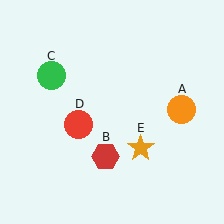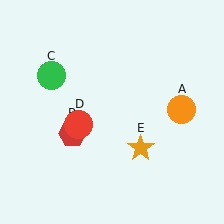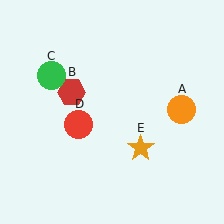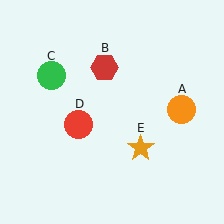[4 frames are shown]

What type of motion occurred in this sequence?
The red hexagon (object B) rotated clockwise around the center of the scene.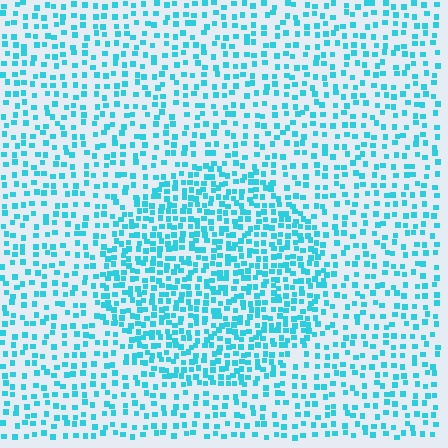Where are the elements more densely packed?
The elements are more densely packed inside the circle boundary.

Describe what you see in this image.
The image contains small cyan elements arranged at two different densities. A circle-shaped region is visible where the elements are more densely packed than the surrounding area.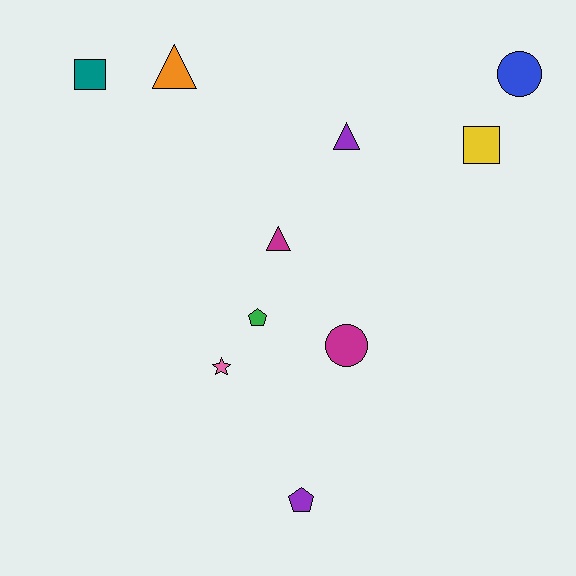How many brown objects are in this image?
There are no brown objects.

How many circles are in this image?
There are 2 circles.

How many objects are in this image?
There are 10 objects.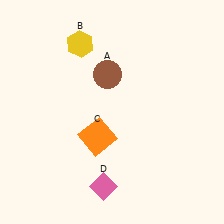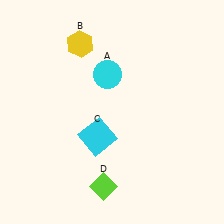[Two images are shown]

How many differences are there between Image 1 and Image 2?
There are 3 differences between the two images.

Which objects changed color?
A changed from brown to cyan. C changed from orange to cyan. D changed from pink to lime.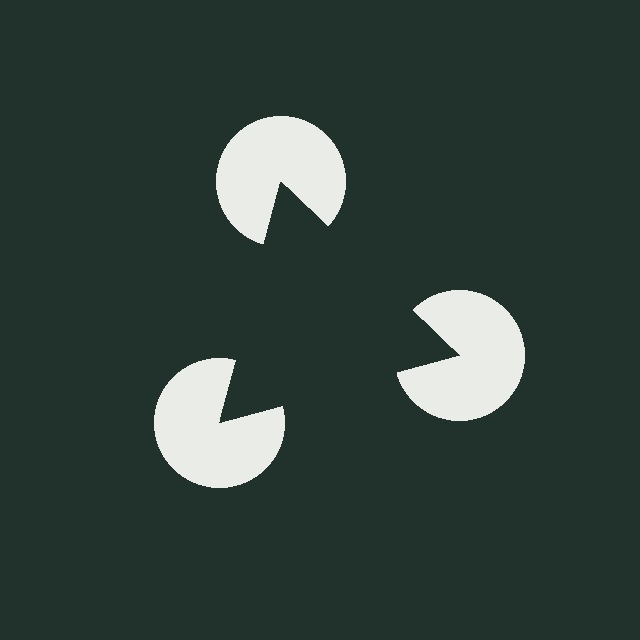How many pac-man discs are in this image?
There are 3 — one at each vertex of the illusory triangle.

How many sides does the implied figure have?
3 sides.